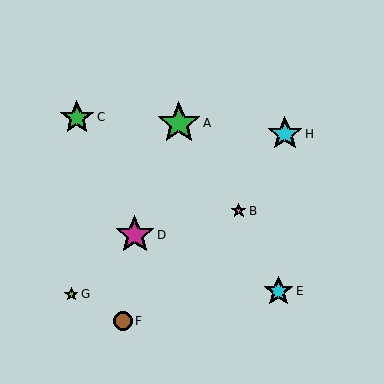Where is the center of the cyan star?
The center of the cyan star is at (278, 291).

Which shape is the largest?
The green star (labeled A) is the largest.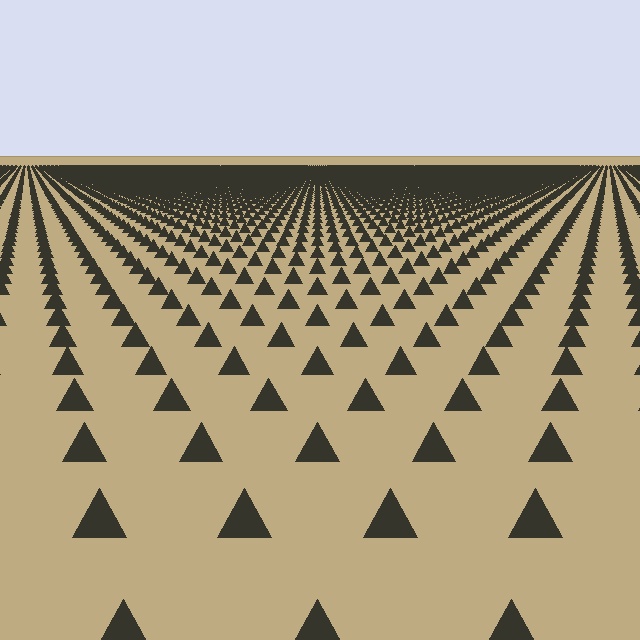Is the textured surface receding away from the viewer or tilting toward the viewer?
The surface is receding away from the viewer. Texture elements get smaller and denser toward the top.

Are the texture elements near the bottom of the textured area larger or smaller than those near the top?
Larger. Near the bottom, elements are closer to the viewer and appear at a bigger on-screen size.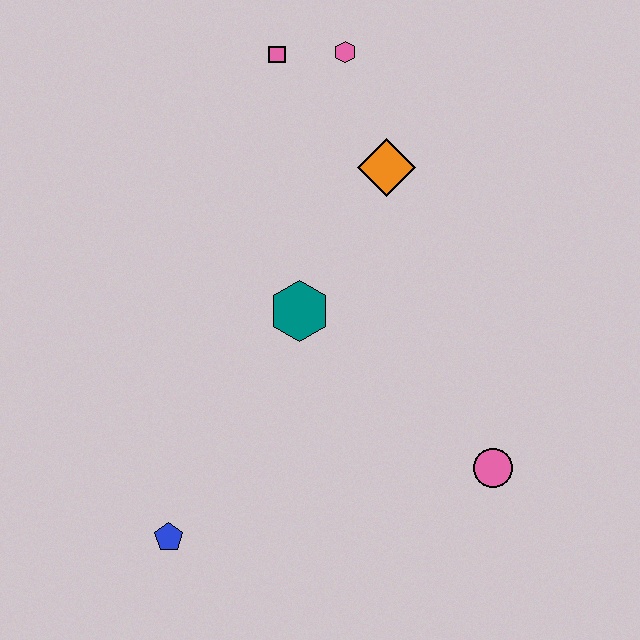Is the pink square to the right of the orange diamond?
No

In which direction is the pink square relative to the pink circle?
The pink square is above the pink circle.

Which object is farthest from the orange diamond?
The blue pentagon is farthest from the orange diamond.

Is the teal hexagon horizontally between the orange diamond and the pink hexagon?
No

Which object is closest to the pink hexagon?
The pink square is closest to the pink hexagon.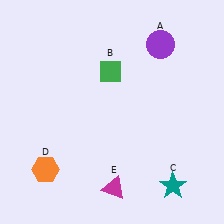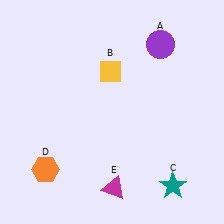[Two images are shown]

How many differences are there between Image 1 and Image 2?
There is 1 difference between the two images.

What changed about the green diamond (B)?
In Image 1, B is green. In Image 2, it changed to yellow.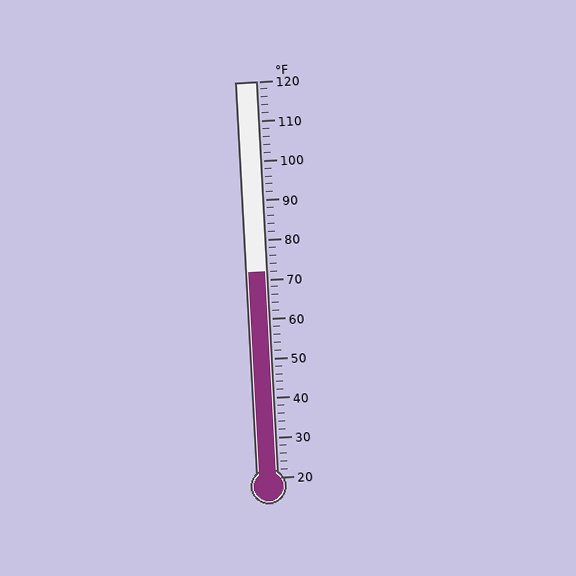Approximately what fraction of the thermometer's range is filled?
The thermometer is filled to approximately 50% of its range.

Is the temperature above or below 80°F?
The temperature is below 80°F.